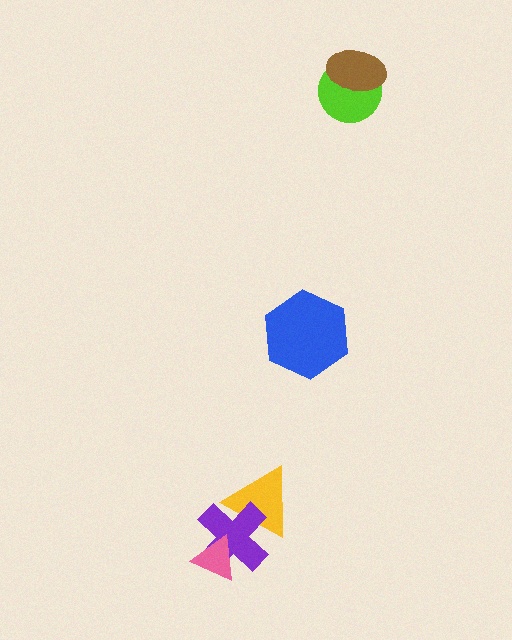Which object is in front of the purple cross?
The pink triangle is in front of the purple cross.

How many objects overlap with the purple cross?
2 objects overlap with the purple cross.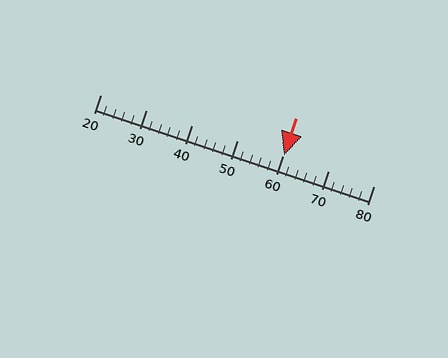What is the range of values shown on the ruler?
The ruler shows values from 20 to 80.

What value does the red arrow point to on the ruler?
The red arrow points to approximately 60.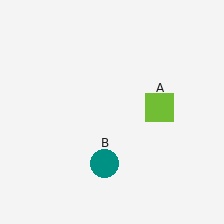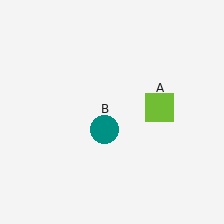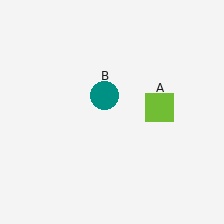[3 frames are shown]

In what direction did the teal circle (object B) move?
The teal circle (object B) moved up.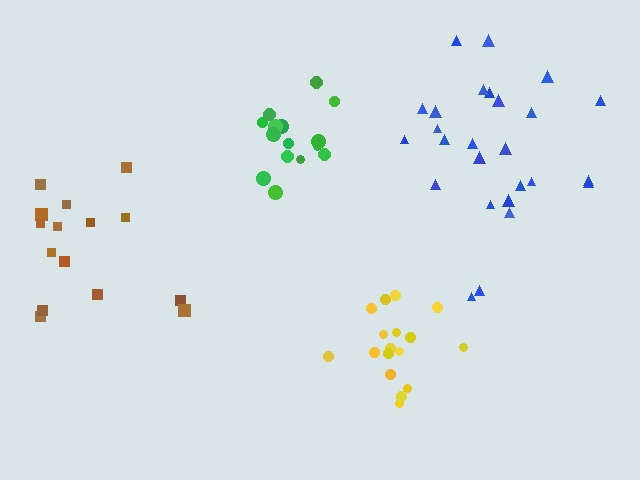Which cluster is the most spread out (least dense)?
Brown.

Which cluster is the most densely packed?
Green.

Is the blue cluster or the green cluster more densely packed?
Green.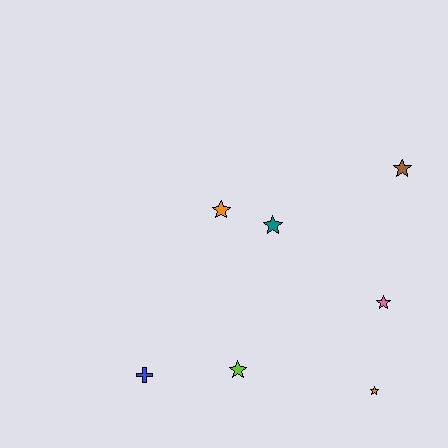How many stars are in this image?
There are 6 stars.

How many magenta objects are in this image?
There are no magenta objects.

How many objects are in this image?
There are 7 objects.